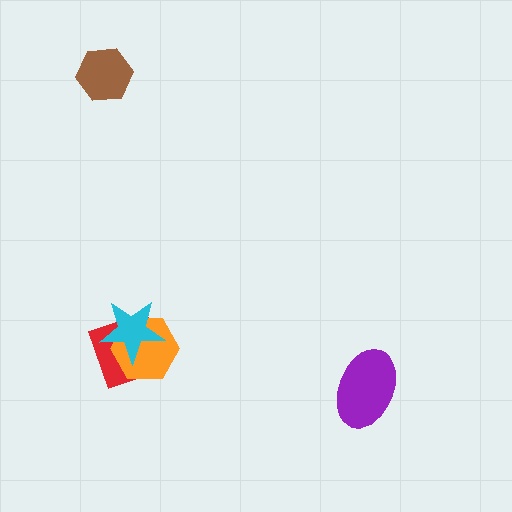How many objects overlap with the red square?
2 objects overlap with the red square.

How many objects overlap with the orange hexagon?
2 objects overlap with the orange hexagon.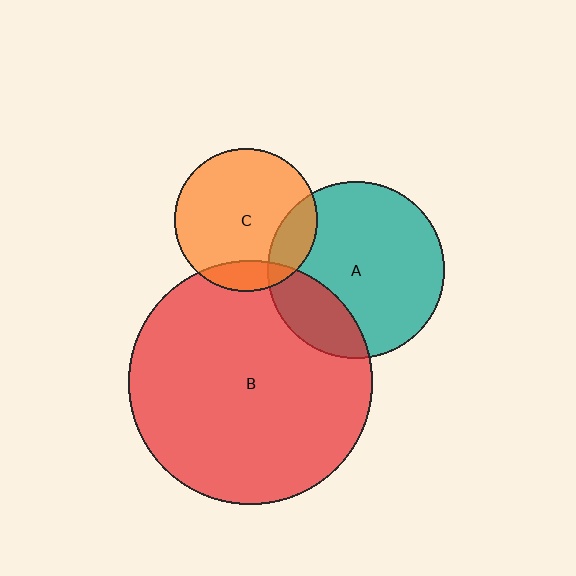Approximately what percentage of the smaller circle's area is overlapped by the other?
Approximately 20%.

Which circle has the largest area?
Circle B (red).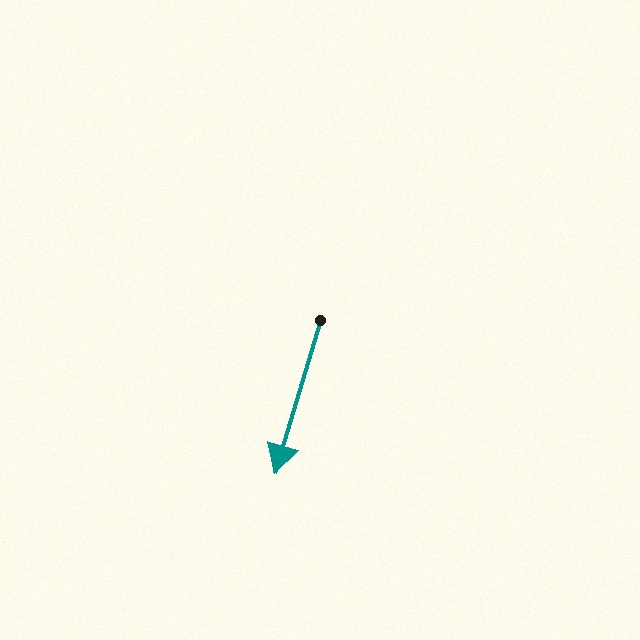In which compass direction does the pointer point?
South.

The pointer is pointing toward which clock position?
Roughly 7 o'clock.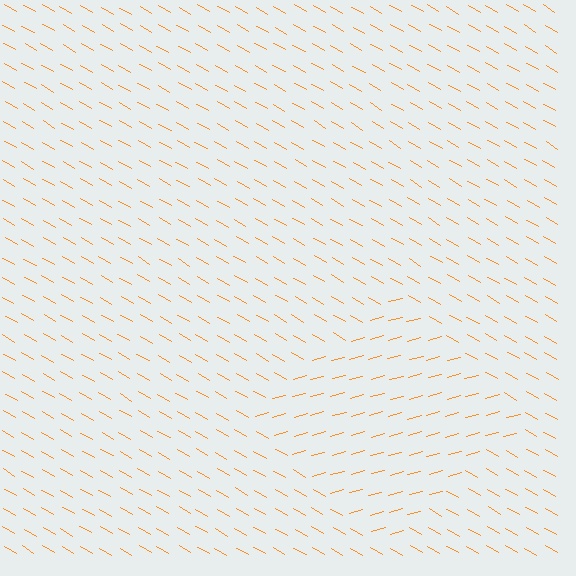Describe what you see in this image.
The image is filled with small orange line segments. A diamond region in the image has lines oriented differently from the surrounding lines, creating a visible texture boundary.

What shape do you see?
I see a diamond.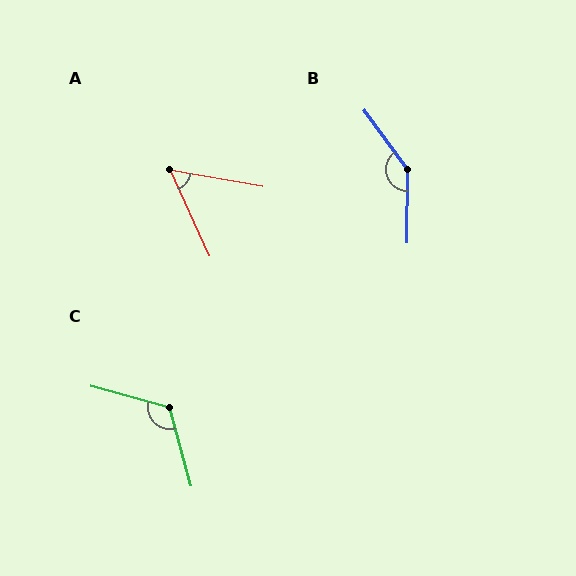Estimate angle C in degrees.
Approximately 120 degrees.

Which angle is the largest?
B, at approximately 143 degrees.